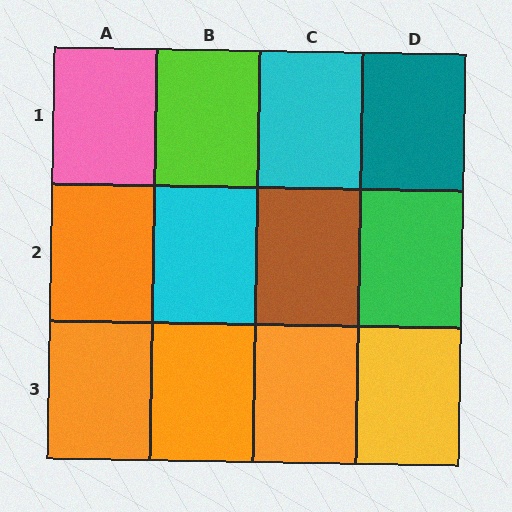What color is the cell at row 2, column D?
Green.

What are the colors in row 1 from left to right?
Pink, lime, cyan, teal.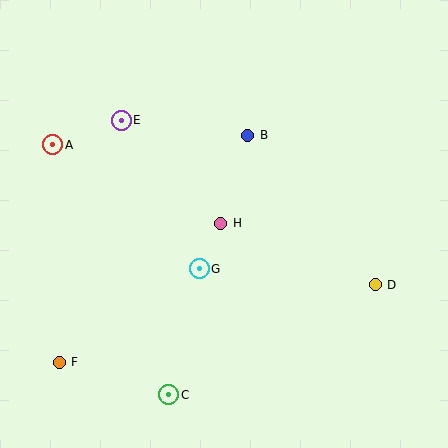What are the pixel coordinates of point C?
Point C is at (169, 395).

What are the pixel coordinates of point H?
Point H is at (221, 223).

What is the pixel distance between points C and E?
The distance between C and E is 278 pixels.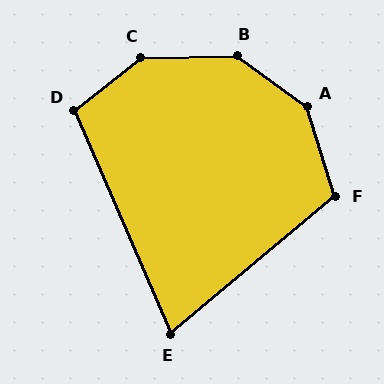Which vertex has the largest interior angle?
A, at approximately 143 degrees.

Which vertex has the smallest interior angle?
E, at approximately 73 degrees.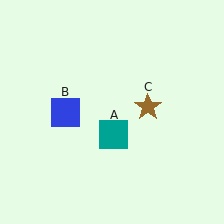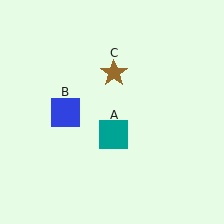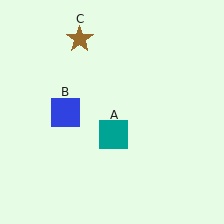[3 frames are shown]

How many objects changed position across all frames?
1 object changed position: brown star (object C).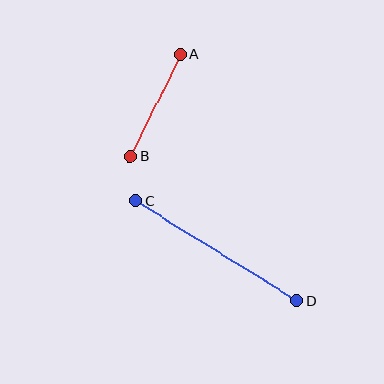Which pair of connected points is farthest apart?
Points C and D are farthest apart.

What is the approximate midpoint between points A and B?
The midpoint is at approximately (155, 105) pixels.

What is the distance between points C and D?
The distance is approximately 190 pixels.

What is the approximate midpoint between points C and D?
The midpoint is at approximately (216, 251) pixels.